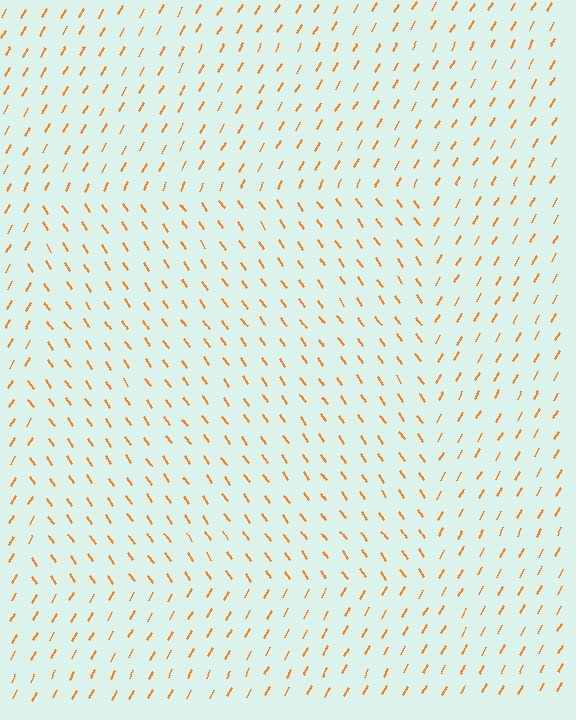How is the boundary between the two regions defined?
The boundary is defined purely by a change in line orientation (approximately 66 degrees difference). All lines are the same color and thickness.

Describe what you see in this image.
The image is filled with small orange line segments. A rectangle region in the image has lines oriented differently from the surrounding lines, creating a visible texture boundary.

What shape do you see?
I see a rectangle.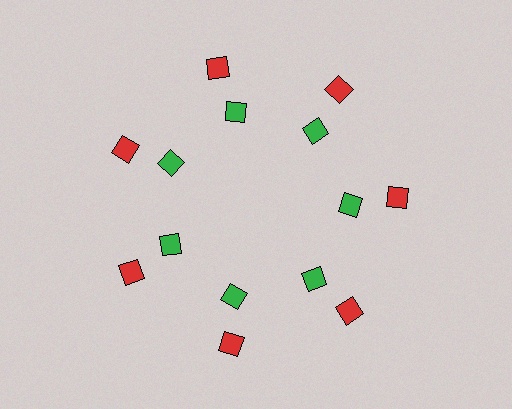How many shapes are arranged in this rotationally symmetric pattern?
There are 14 shapes, arranged in 7 groups of 2.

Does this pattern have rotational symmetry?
Yes, this pattern has 7-fold rotational symmetry. It looks the same after rotating 51 degrees around the center.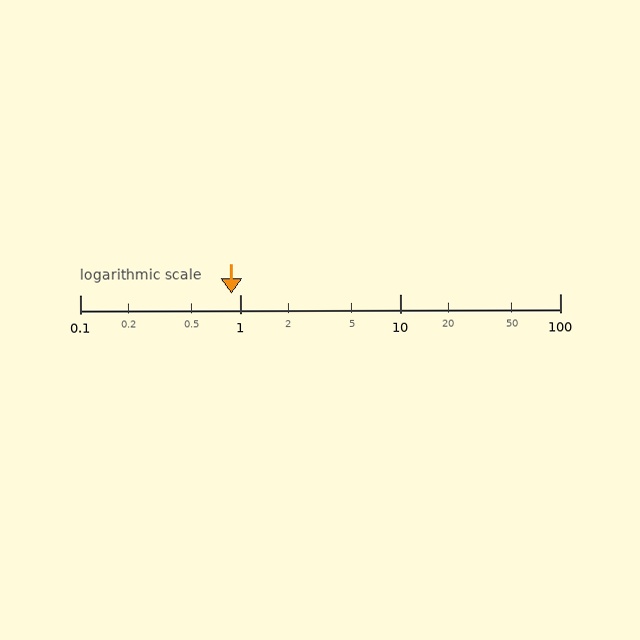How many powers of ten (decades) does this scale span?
The scale spans 3 decades, from 0.1 to 100.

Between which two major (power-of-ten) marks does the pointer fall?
The pointer is between 0.1 and 1.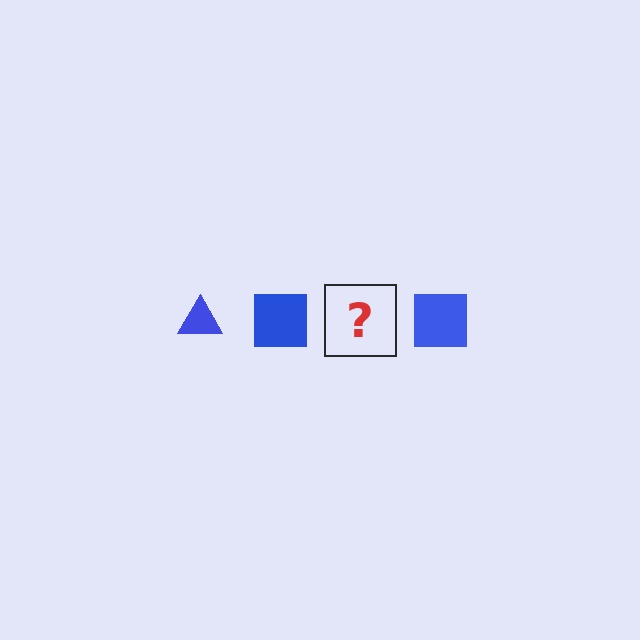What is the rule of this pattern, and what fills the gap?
The rule is that the pattern cycles through triangle, square shapes in blue. The gap should be filled with a blue triangle.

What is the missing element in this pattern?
The missing element is a blue triangle.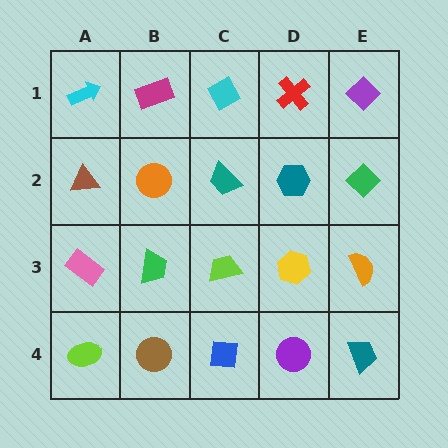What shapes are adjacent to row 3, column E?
A green diamond (row 2, column E), a teal trapezoid (row 4, column E), a yellow hexagon (row 3, column D).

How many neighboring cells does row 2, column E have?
3.